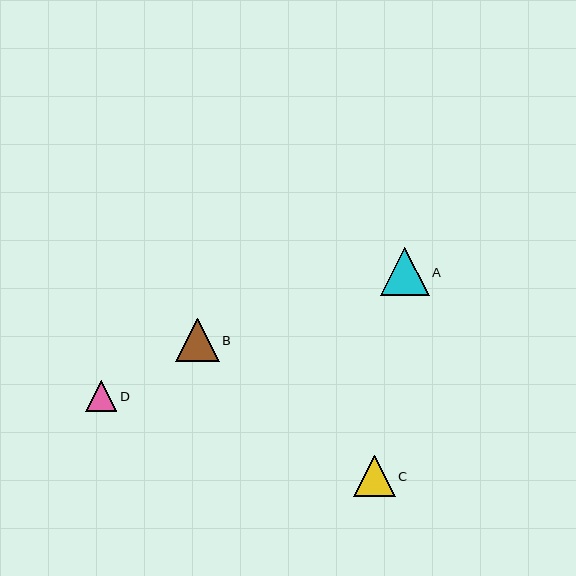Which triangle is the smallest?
Triangle D is the smallest with a size of approximately 31 pixels.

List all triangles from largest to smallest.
From largest to smallest: A, B, C, D.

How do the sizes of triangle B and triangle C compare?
Triangle B and triangle C are approximately the same size.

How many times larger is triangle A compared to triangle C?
Triangle A is approximately 1.2 times the size of triangle C.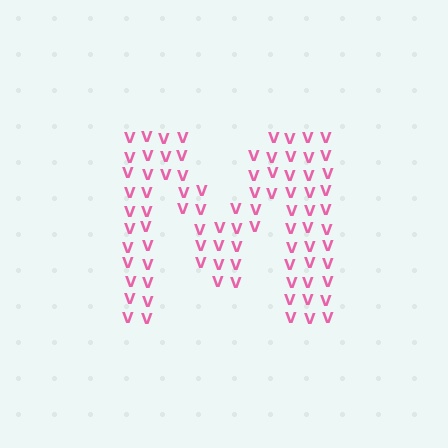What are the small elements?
The small elements are letter V's.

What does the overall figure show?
The overall figure shows the letter M.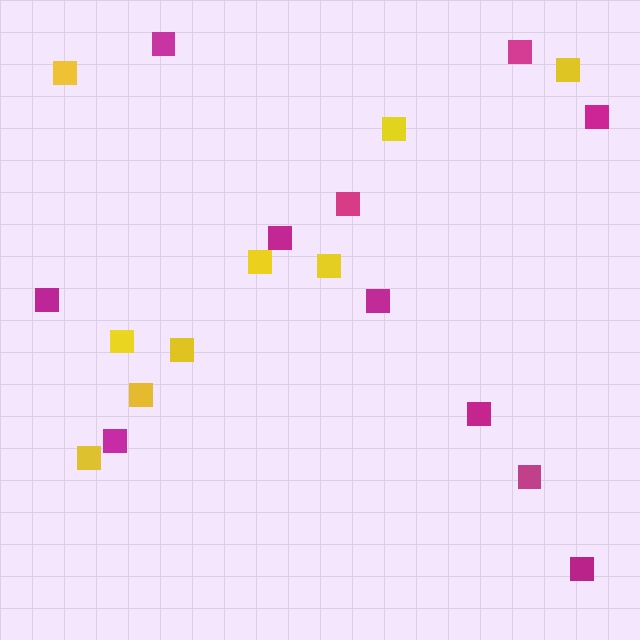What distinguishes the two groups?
There are 2 groups: one group of yellow squares (9) and one group of magenta squares (11).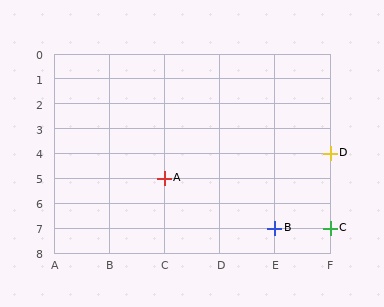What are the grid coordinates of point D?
Point D is at grid coordinates (F, 4).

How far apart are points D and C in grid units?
Points D and C are 3 rows apart.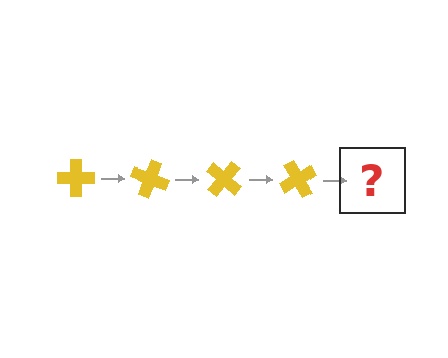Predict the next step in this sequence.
The next step is a yellow cross rotated 80 degrees.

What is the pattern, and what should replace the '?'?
The pattern is that the cross rotates 20 degrees each step. The '?' should be a yellow cross rotated 80 degrees.